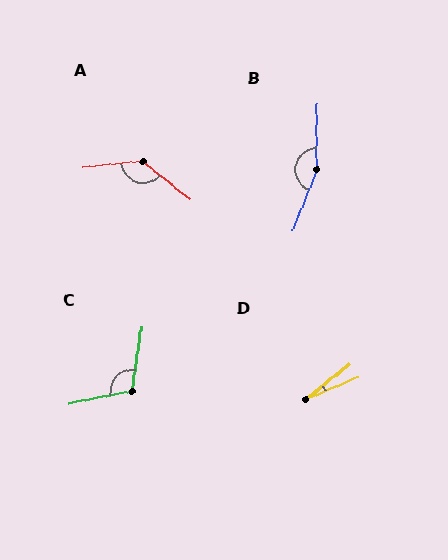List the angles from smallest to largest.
D (15°), C (109°), A (135°), B (159°).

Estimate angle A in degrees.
Approximately 135 degrees.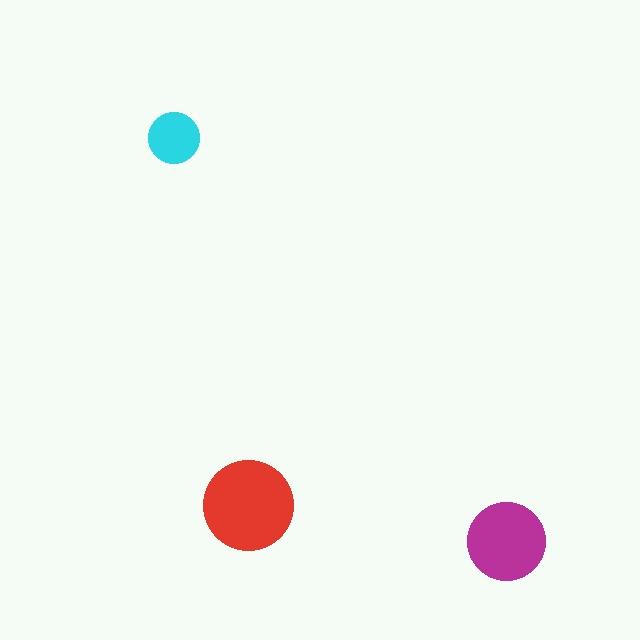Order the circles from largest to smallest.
the red one, the magenta one, the cyan one.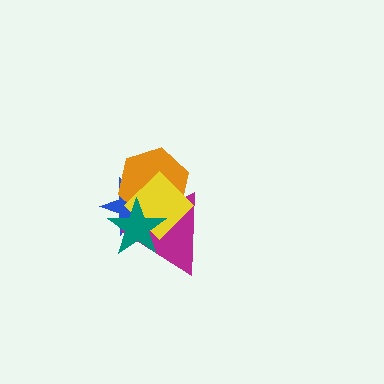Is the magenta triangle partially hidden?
Yes, it is partially covered by another shape.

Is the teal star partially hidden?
No, no other shape covers it.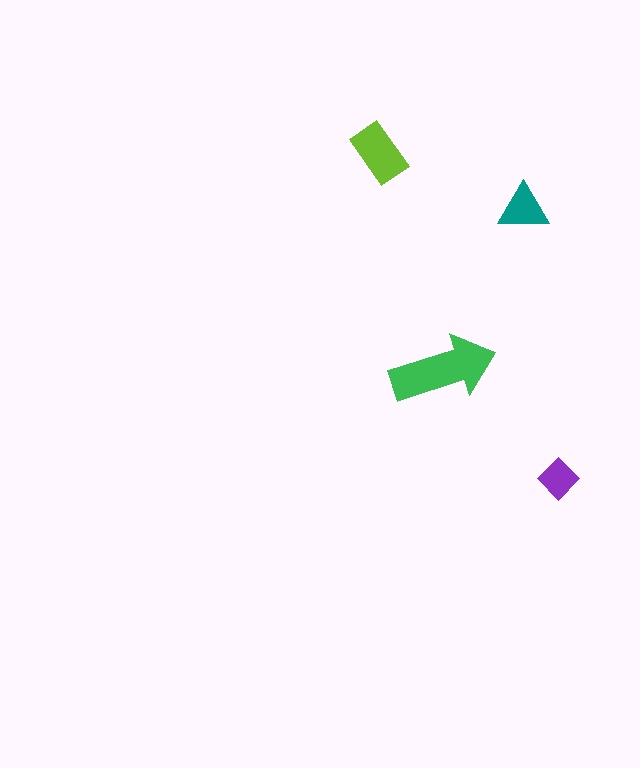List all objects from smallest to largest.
The purple diamond, the teal triangle, the lime rectangle, the green arrow.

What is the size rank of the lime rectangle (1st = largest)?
2nd.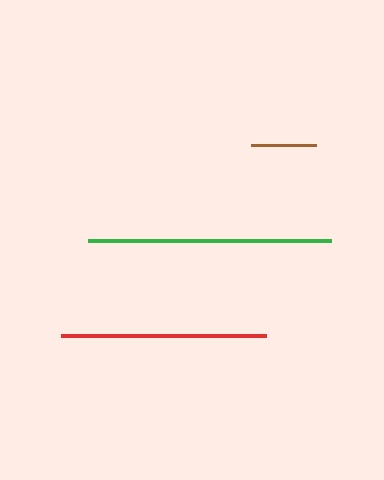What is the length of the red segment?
The red segment is approximately 205 pixels long.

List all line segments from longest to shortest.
From longest to shortest: green, red, brown.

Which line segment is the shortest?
The brown line is the shortest at approximately 64 pixels.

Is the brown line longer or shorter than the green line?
The green line is longer than the brown line.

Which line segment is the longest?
The green line is the longest at approximately 243 pixels.